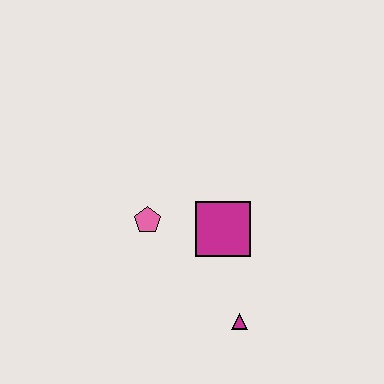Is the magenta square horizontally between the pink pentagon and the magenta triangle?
Yes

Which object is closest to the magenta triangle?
The magenta square is closest to the magenta triangle.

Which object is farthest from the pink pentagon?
The magenta triangle is farthest from the pink pentagon.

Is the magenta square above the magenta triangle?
Yes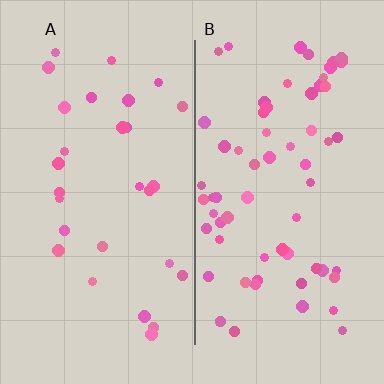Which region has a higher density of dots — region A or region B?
B (the right).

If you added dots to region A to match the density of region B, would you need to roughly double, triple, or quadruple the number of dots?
Approximately double.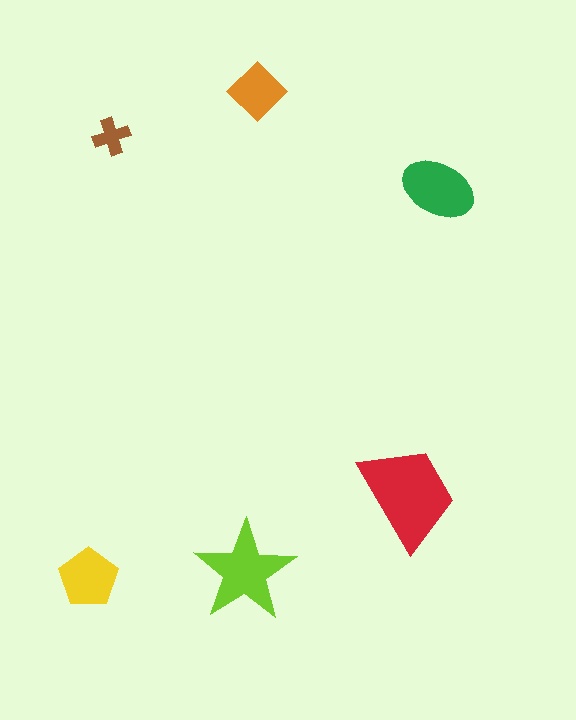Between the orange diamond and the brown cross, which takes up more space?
The orange diamond.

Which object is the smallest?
The brown cross.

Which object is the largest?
The red trapezoid.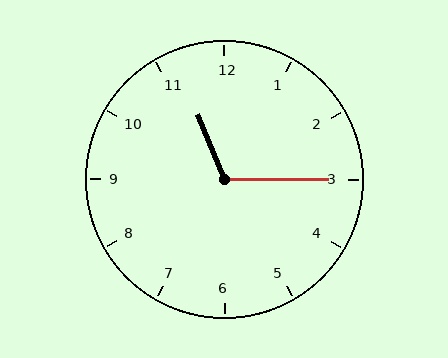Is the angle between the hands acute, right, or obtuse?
It is obtuse.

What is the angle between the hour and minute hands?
Approximately 112 degrees.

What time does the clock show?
11:15.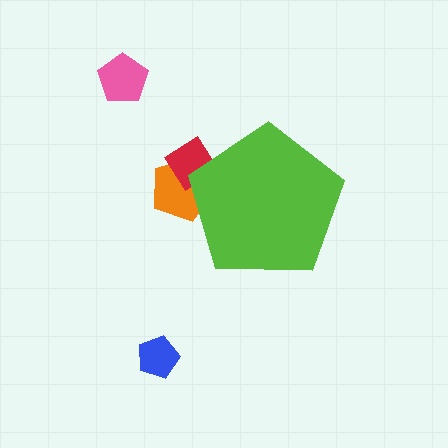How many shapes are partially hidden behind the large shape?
2 shapes are partially hidden.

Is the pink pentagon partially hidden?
No, the pink pentagon is fully visible.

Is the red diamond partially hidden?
Yes, the red diamond is partially hidden behind the lime pentagon.